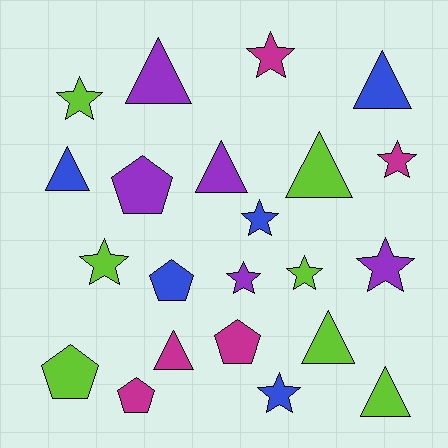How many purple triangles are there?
There are 2 purple triangles.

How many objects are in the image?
There are 22 objects.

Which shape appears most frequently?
Star, with 9 objects.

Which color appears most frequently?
Lime, with 7 objects.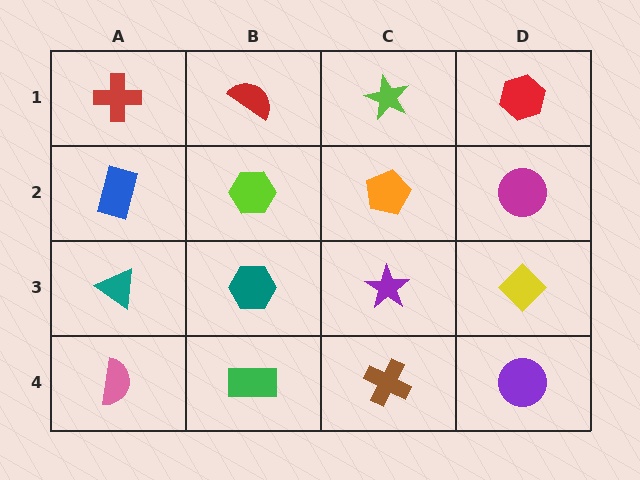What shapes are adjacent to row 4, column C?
A purple star (row 3, column C), a green rectangle (row 4, column B), a purple circle (row 4, column D).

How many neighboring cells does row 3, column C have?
4.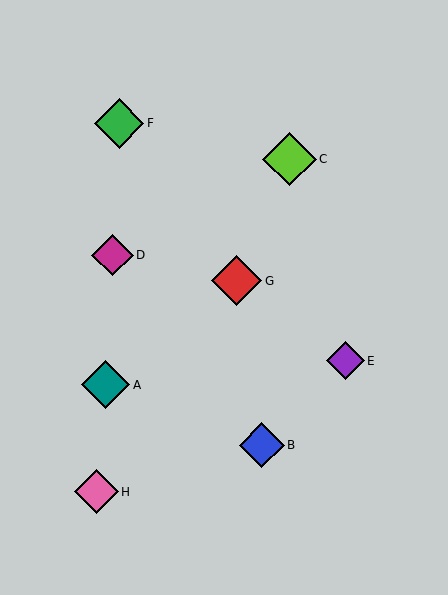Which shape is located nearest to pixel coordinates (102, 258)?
The magenta diamond (labeled D) at (112, 255) is nearest to that location.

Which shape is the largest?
The lime diamond (labeled C) is the largest.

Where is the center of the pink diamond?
The center of the pink diamond is at (96, 492).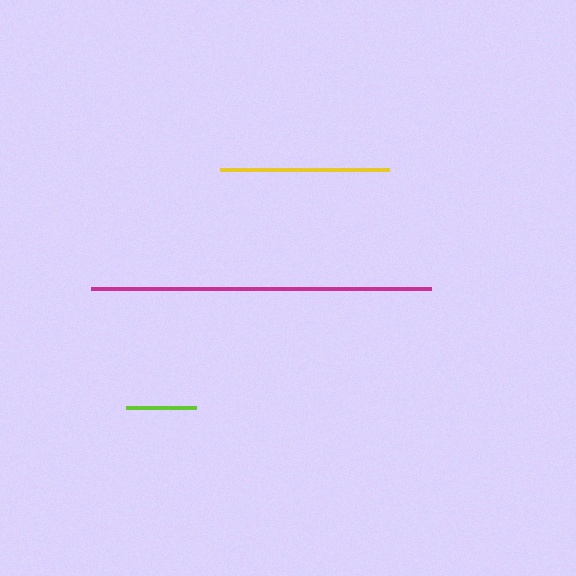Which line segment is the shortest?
The lime line is the shortest at approximately 69 pixels.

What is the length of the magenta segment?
The magenta segment is approximately 340 pixels long.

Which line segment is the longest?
The magenta line is the longest at approximately 340 pixels.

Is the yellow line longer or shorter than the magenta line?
The magenta line is longer than the yellow line.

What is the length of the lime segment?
The lime segment is approximately 69 pixels long.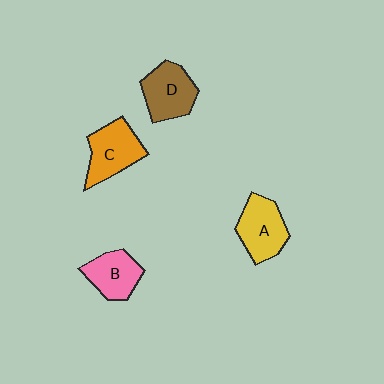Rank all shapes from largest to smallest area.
From largest to smallest: C (orange), A (yellow), D (brown), B (pink).